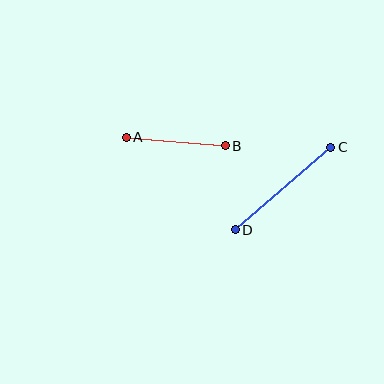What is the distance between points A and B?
The distance is approximately 99 pixels.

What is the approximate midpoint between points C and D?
The midpoint is at approximately (283, 189) pixels.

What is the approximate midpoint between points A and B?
The midpoint is at approximately (176, 141) pixels.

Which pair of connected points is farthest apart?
Points C and D are farthest apart.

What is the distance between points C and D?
The distance is approximately 126 pixels.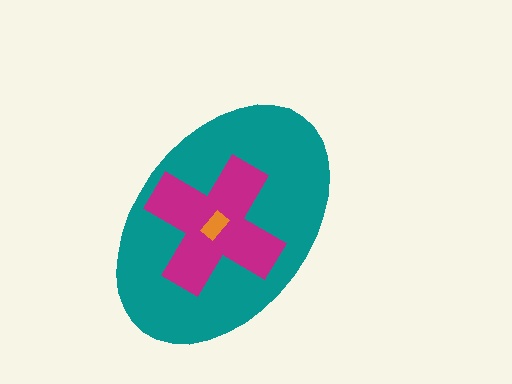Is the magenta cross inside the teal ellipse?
Yes.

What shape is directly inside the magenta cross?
The orange rectangle.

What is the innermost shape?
The orange rectangle.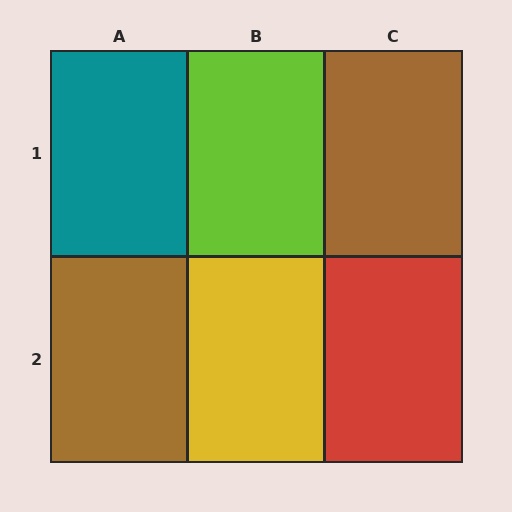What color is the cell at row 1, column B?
Lime.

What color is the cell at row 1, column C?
Brown.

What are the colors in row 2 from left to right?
Brown, yellow, red.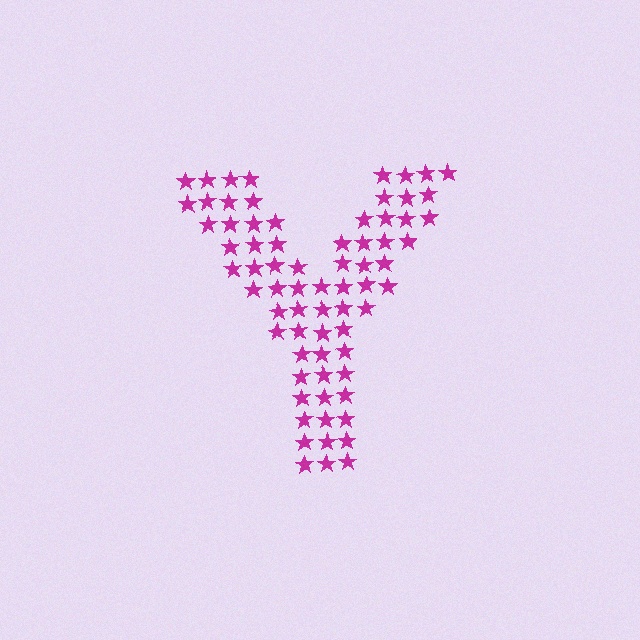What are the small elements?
The small elements are stars.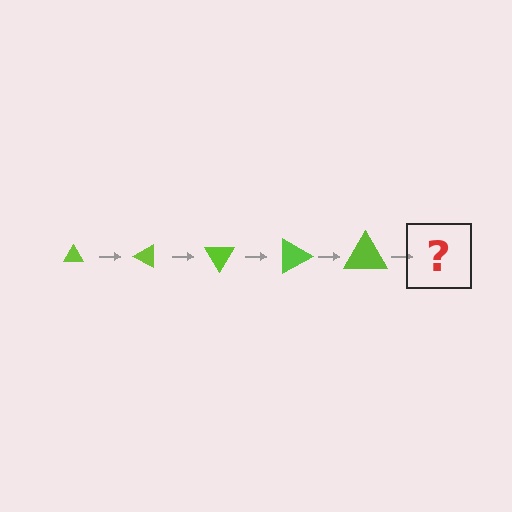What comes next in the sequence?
The next element should be a triangle, larger than the previous one and rotated 150 degrees from the start.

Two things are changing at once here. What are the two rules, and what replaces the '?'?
The two rules are that the triangle grows larger each step and it rotates 30 degrees each step. The '?' should be a triangle, larger than the previous one and rotated 150 degrees from the start.